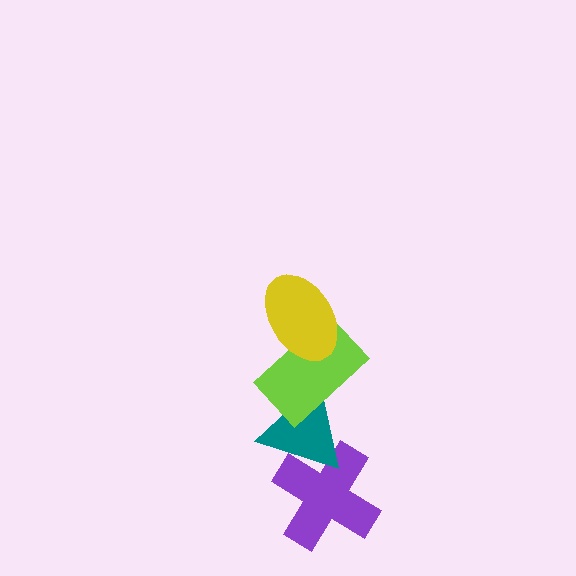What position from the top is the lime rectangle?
The lime rectangle is 2nd from the top.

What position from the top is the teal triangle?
The teal triangle is 3rd from the top.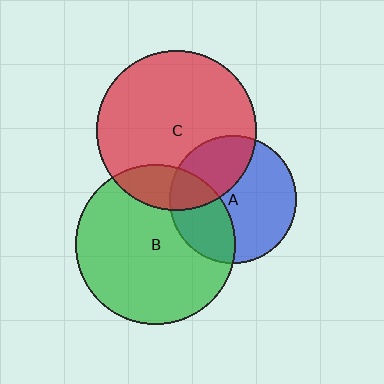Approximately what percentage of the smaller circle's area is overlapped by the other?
Approximately 15%.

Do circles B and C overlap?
Yes.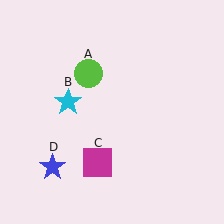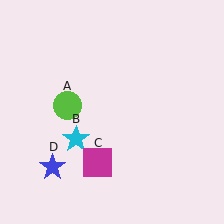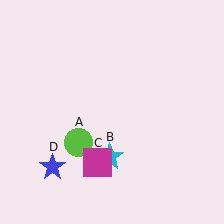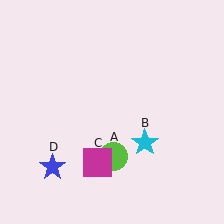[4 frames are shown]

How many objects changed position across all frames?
2 objects changed position: lime circle (object A), cyan star (object B).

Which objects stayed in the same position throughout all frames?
Magenta square (object C) and blue star (object D) remained stationary.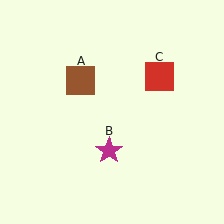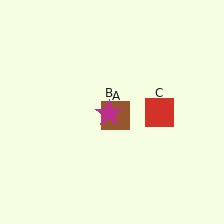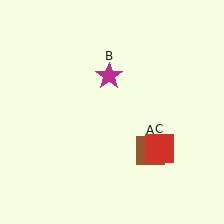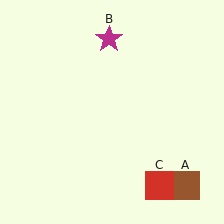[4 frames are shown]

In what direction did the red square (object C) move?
The red square (object C) moved down.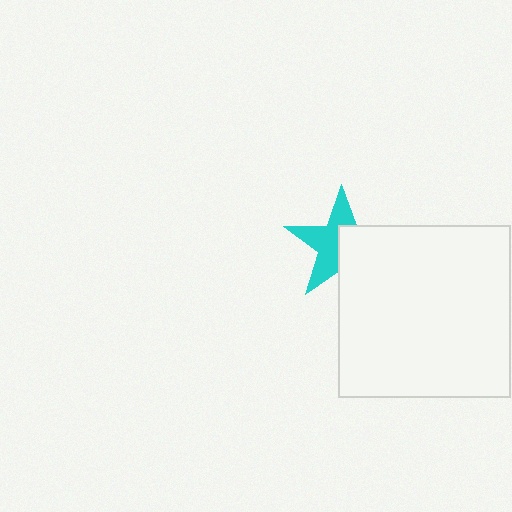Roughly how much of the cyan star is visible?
About half of it is visible (roughly 53%).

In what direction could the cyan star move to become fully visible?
The cyan star could move toward the upper-left. That would shift it out from behind the white square entirely.